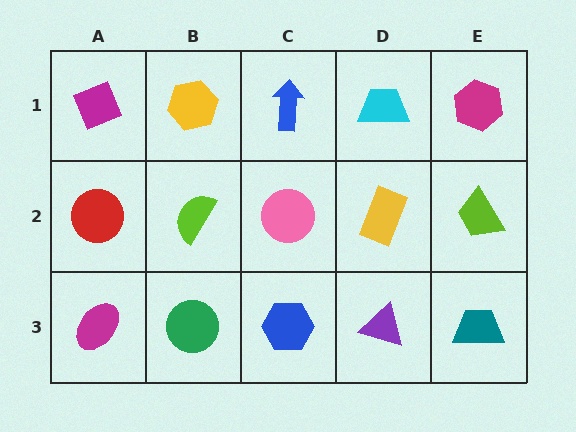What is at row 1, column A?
A magenta diamond.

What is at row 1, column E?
A magenta hexagon.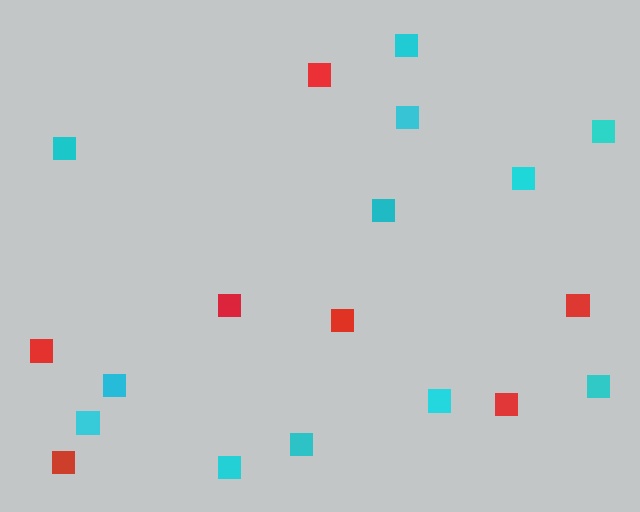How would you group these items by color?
There are 2 groups: one group of red squares (7) and one group of cyan squares (12).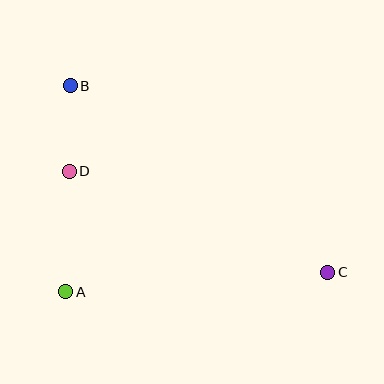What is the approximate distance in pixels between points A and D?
The distance between A and D is approximately 121 pixels.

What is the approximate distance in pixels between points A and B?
The distance between A and B is approximately 206 pixels.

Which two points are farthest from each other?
Points B and C are farthest from each other.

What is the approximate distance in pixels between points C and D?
The distance between C and D is approximately 278 pixels.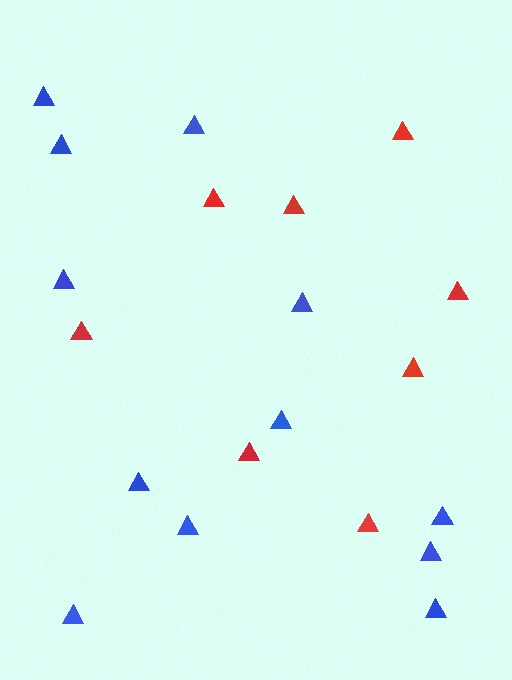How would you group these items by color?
There are 2 groups: one group of red triangles (8) and one group of blue triangles (12).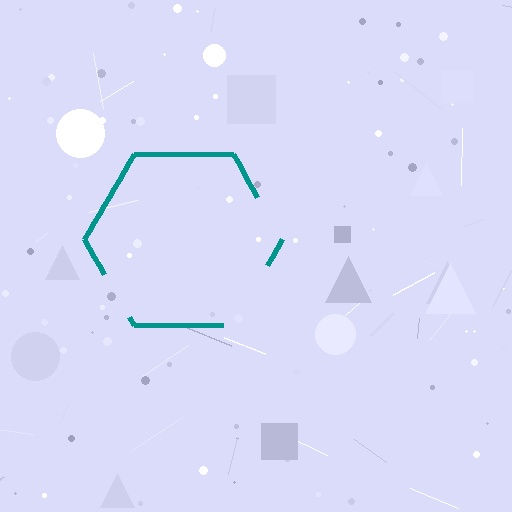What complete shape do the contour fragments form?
The contour fragments form a hexagon.